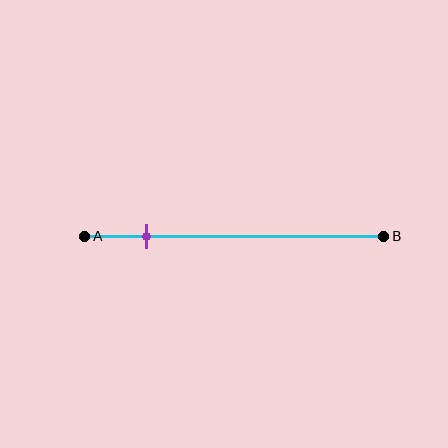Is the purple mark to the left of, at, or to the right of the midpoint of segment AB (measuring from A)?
The purple mark is to the left of the midpoint of segment AB.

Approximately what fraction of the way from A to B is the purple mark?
The purple mark is approximately 20% of the way from A to B.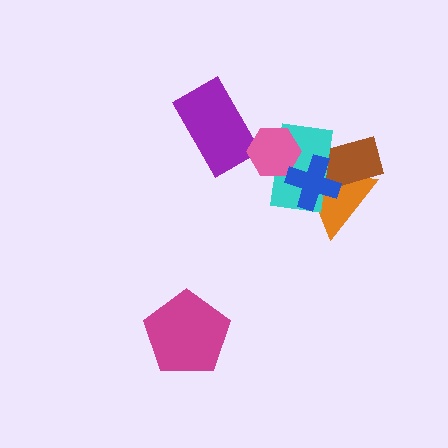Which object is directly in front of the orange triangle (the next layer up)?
The brown rectangle is directly in front of the orange triangle.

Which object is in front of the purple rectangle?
The pink hexagon is in front of the purple rectangle.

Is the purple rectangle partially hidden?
Yes, it is partially covered by another shape.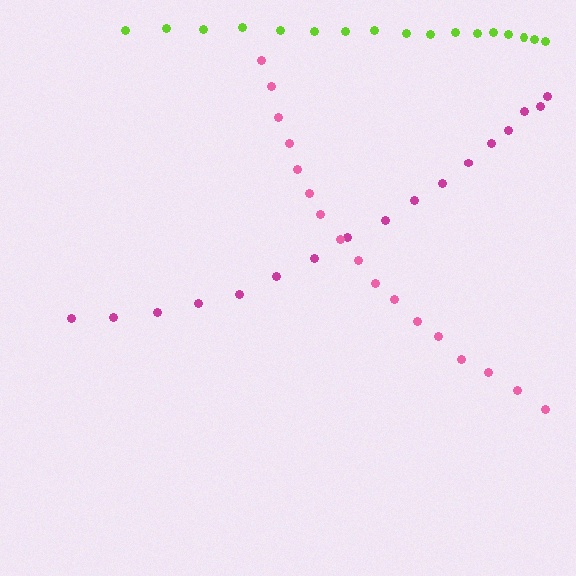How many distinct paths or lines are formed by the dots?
There are 3 distinct paths.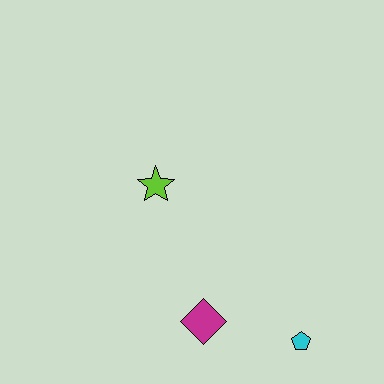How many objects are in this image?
There are 3 objects.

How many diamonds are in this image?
There is 1 diamond.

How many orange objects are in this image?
There are no orange objects.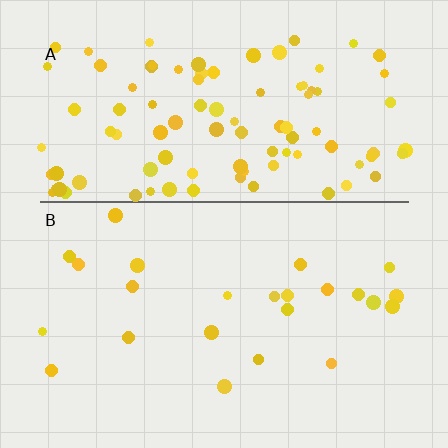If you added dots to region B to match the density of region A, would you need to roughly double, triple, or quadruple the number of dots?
Approximately quadruple.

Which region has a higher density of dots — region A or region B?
A (the top).